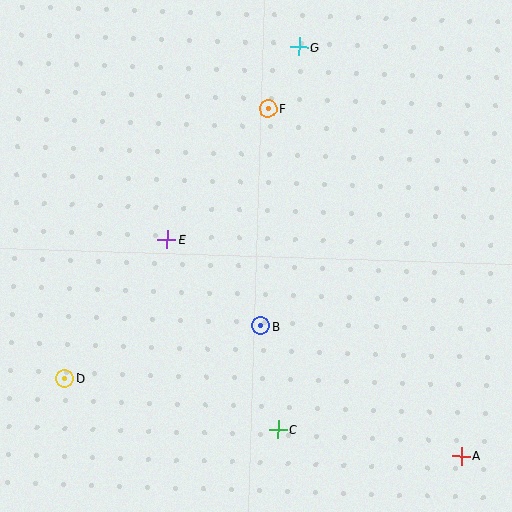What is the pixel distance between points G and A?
The distance between G and A is 440 pixels.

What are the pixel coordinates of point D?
Point D is at (65, 378).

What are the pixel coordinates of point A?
Point A is at (461, 456).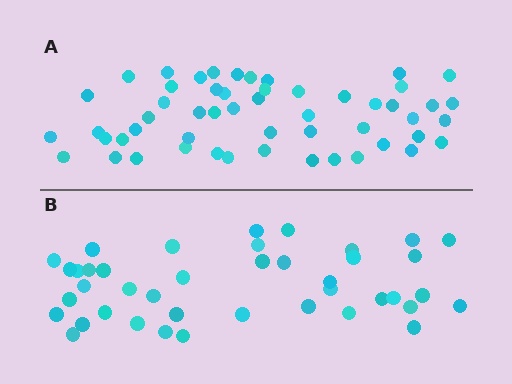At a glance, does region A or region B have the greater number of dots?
Region A (the top region) has more dots.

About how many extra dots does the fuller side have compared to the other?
Region A has roughly 12 or so more dots than region B.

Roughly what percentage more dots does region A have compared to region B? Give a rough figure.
About 30% more.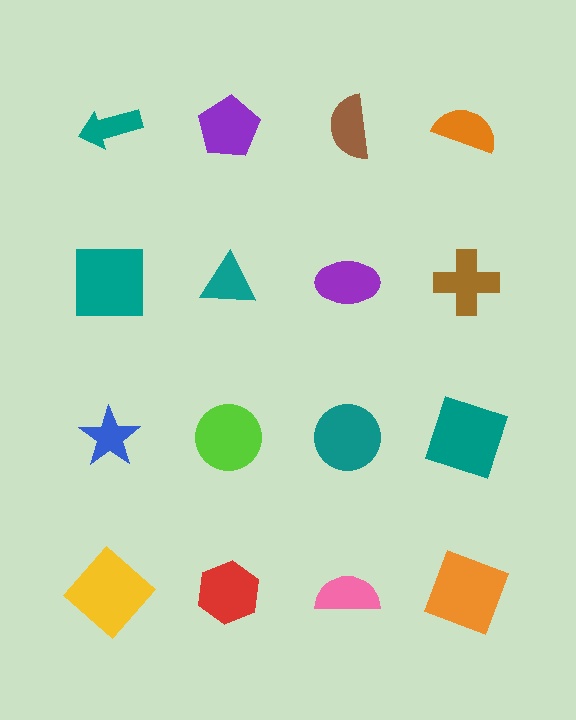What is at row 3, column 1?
A blue star.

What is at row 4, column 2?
A red hexagon.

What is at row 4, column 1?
A yellow diamond.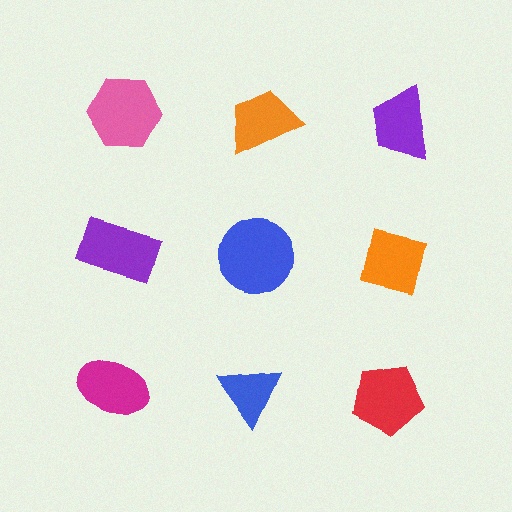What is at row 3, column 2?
A blue triangle.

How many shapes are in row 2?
3 shapes.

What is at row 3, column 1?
A magenta ellipse.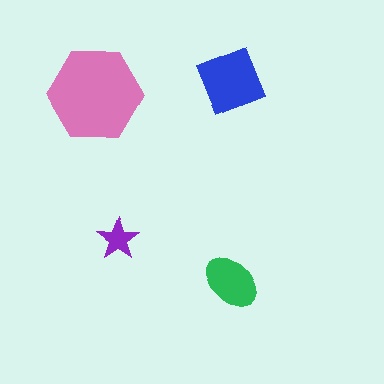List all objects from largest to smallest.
The pink hexagon, the blue square, the green ellipse, the purple star.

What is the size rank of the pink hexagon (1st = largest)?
1st.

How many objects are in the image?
There are 4 objects in the image.